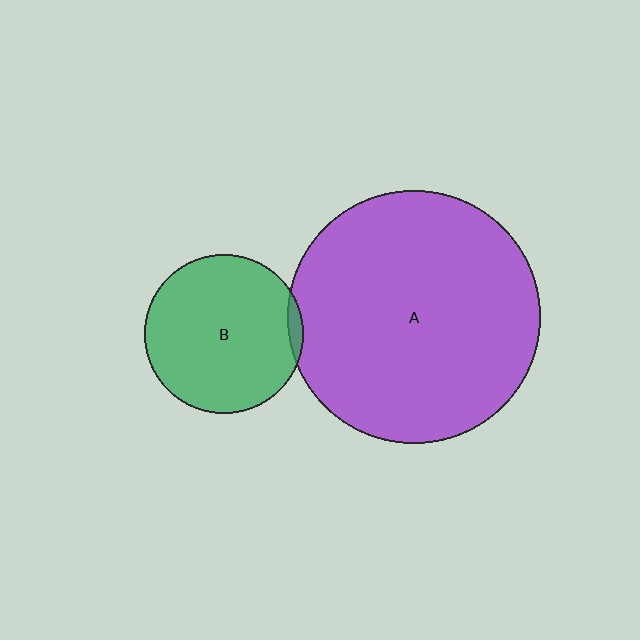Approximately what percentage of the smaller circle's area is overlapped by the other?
Approximately 5%.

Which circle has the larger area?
Circle A (purple).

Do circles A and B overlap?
Yes.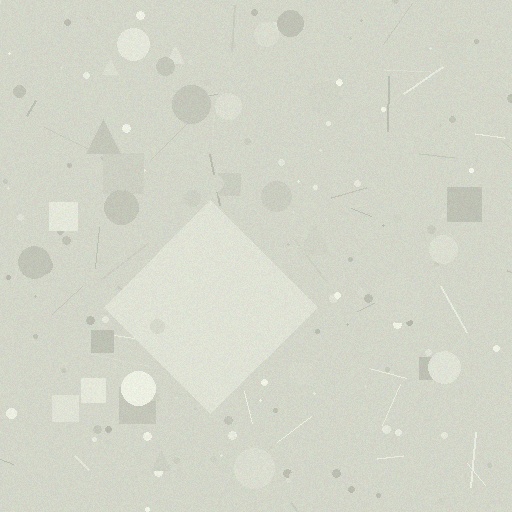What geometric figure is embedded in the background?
A diamond is embedded in the background.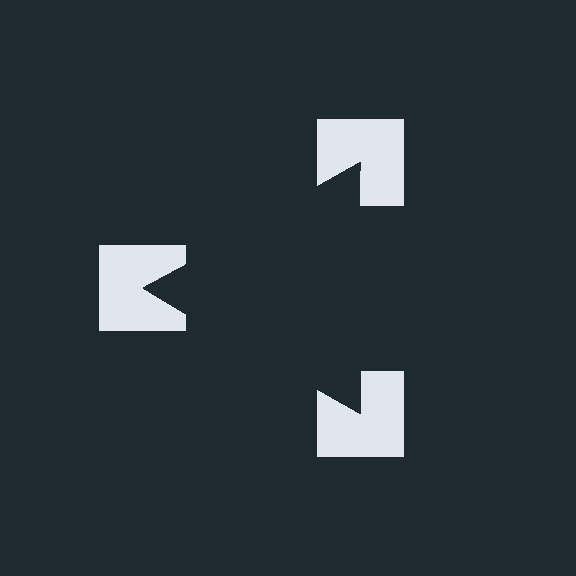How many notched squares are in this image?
There are 3 — one at each vertex of the illusory triangle.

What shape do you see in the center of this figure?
An illusory triangle — its edges are inferred from the aligned wedge cuts in the notched squares, not physically drawn.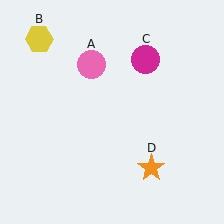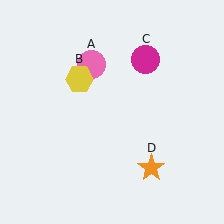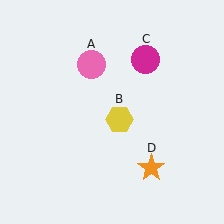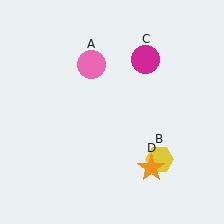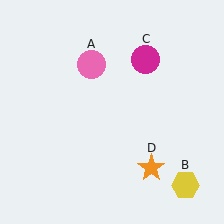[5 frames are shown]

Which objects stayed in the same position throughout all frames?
Pink circle (object A) and magenta circle (object C) and orange star (object D) remained stationary.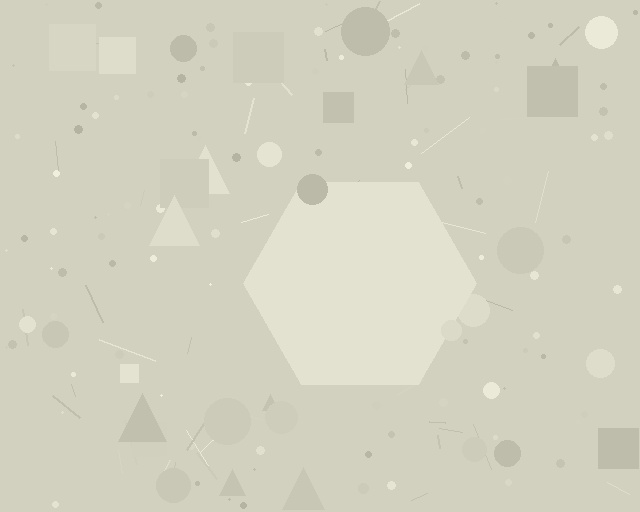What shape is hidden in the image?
A hexagon is hidden in the image.